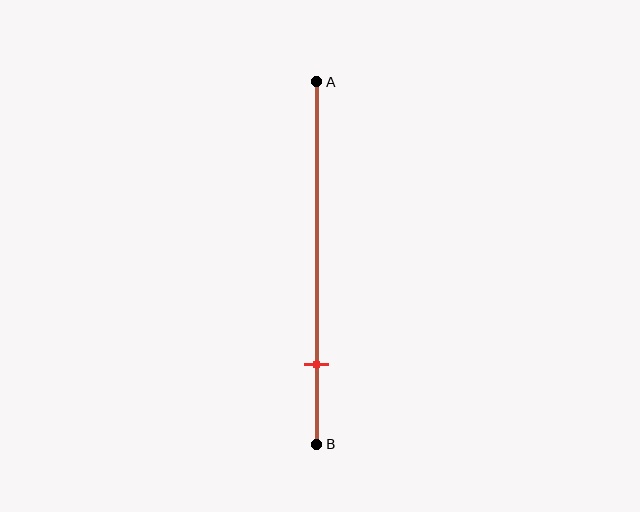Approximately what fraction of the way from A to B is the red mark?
The red mark is approximately 80% of the way from A to B.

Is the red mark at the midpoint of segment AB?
No, the mark is at about 80% from A, not at the 50% midpoint.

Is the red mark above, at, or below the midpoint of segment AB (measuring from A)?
The red mark is below the midpoint of segment AB.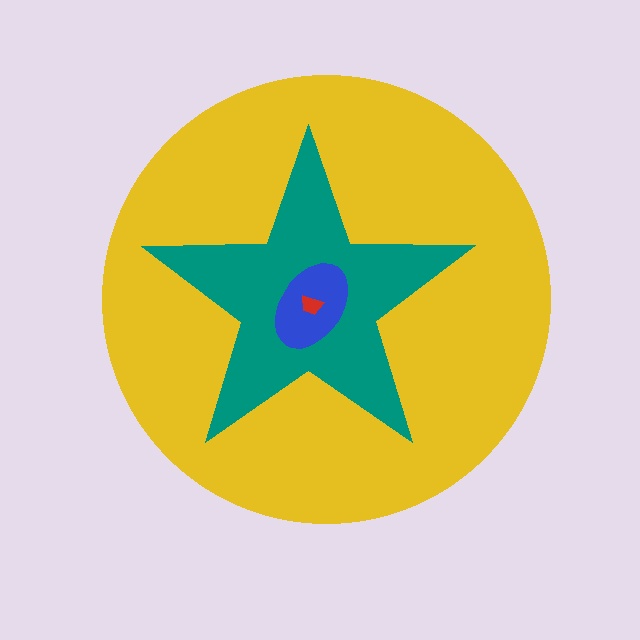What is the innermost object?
The red trapezoid.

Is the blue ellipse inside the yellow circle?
Yes.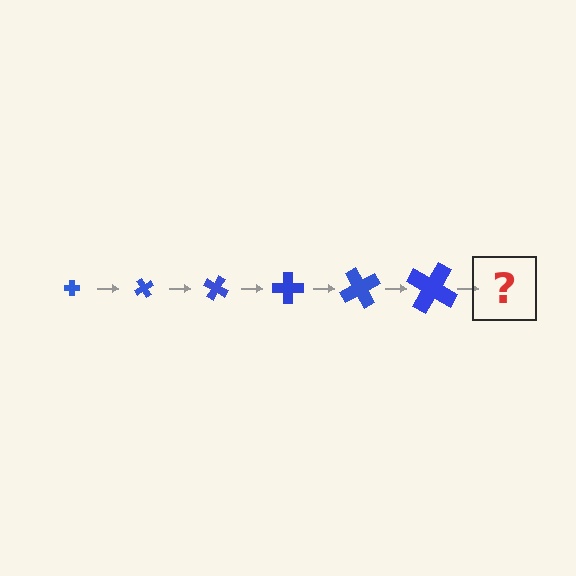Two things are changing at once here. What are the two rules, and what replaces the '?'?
The two rules are that the cross grows larger each step and it rotates 60 degrees each step. The '?' should be a cross, larger than the previous one and rotated 360 degrees from the start.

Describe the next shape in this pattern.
It should be a cross, larger than the previous one and rotated 360 degrees from the start.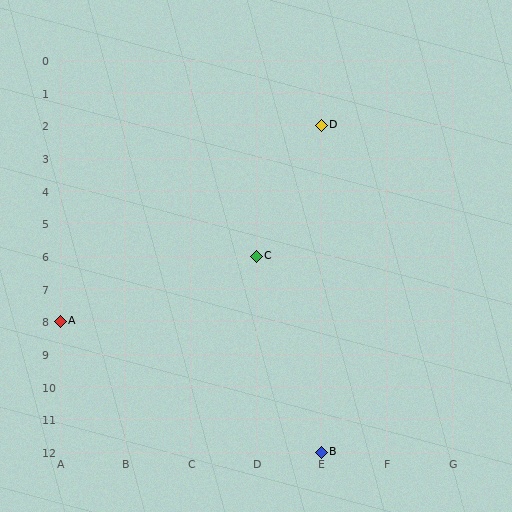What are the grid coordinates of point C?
Point C is at grid coordinates (D, 6).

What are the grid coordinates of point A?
Point A is at grid coordinates (A, 8).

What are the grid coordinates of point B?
Point B is at grid coordinates (E, 12).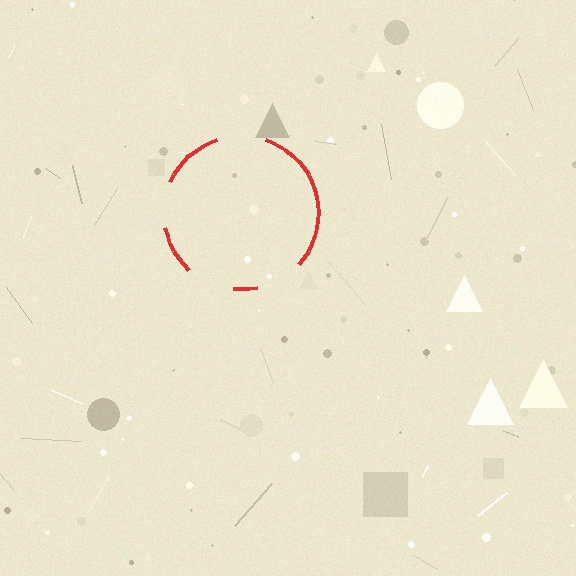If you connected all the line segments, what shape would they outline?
They would outline a circle.